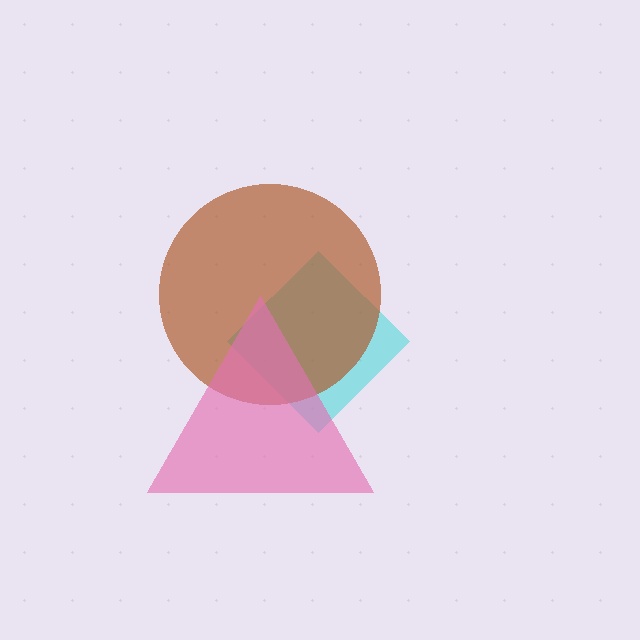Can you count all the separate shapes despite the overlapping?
Yes, there are 3 separate shapes.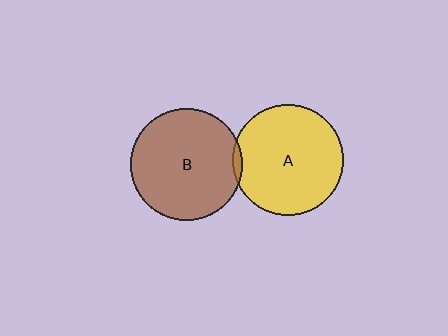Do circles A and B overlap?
Yes.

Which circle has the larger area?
Circle B (brown).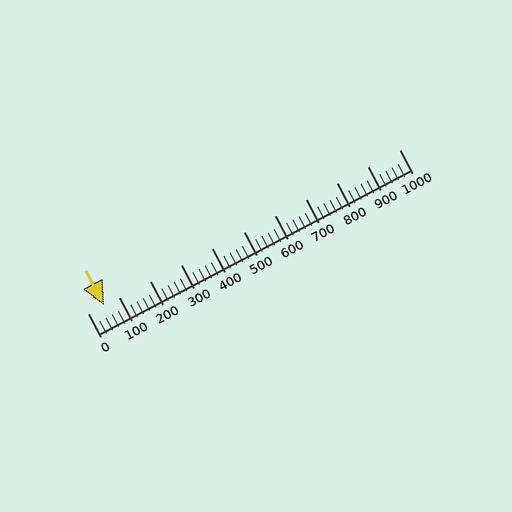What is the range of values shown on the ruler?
The ruler shows values from 0 to 1000.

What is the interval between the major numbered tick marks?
The major tick marks are spaced 100 units apart.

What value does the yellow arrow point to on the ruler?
The yellow arrow points to approximately 54.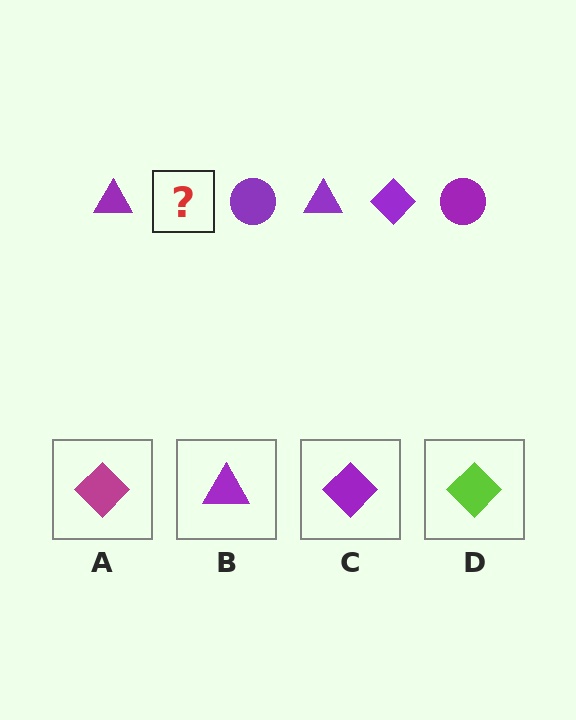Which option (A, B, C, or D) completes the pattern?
C.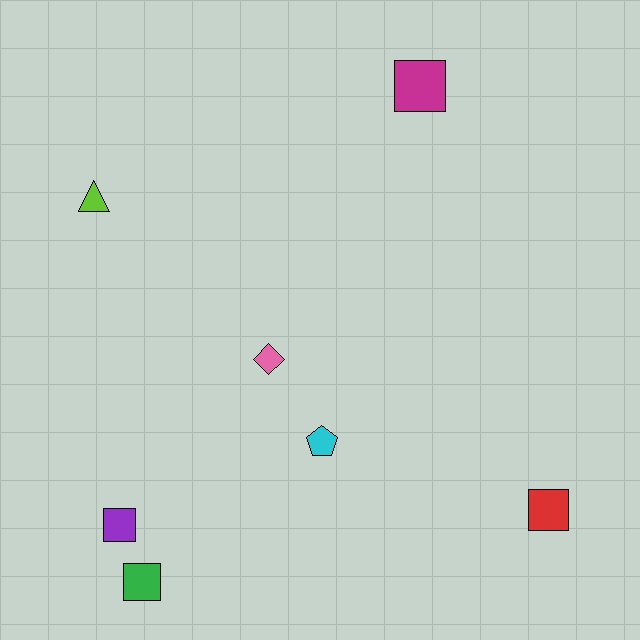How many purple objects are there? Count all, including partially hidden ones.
There is 1 purple object.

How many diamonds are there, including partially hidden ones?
There is 1 diamond.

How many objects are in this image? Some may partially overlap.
There are 7 objects.